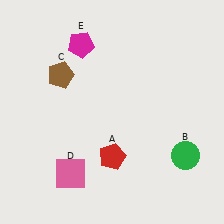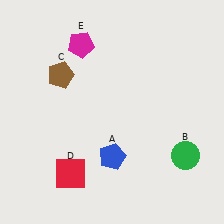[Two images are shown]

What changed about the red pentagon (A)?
In Image 1, A is red. In Image 2, it changed to blue.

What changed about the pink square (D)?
In Image 1, D is pink. In Image 2, it changed to red.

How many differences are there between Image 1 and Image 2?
There are 2 differences between the two images.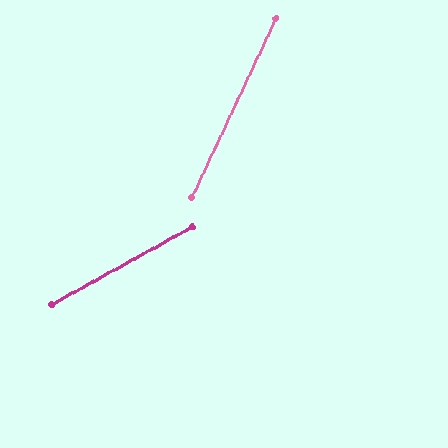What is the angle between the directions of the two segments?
Approximately 36 degrees.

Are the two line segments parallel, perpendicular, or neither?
Neither parallel nor perpendicular — they differ by about 36°.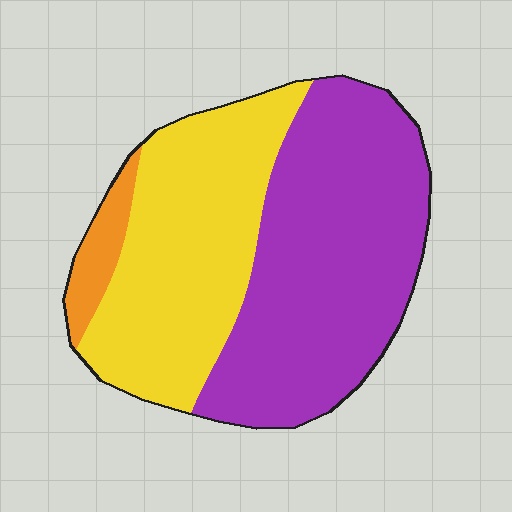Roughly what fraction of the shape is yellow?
Yellow covers 41% of the shape.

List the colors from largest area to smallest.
From largest to smallest: purple, yellow, orange.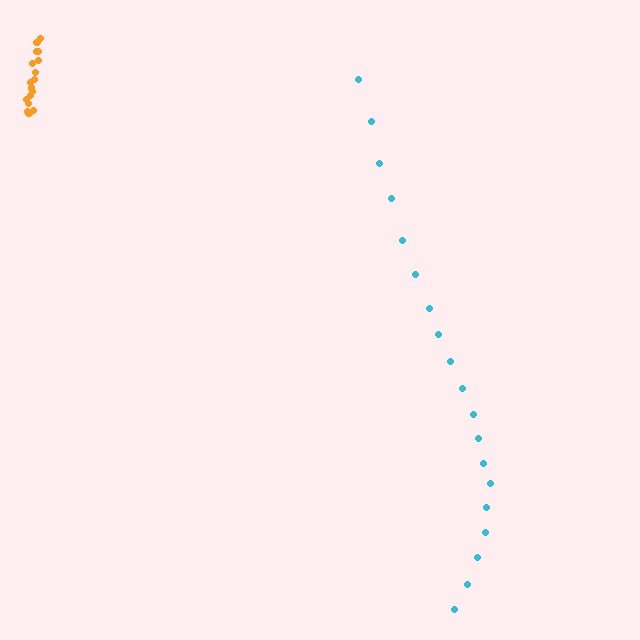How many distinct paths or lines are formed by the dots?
There are 2 distinct paths.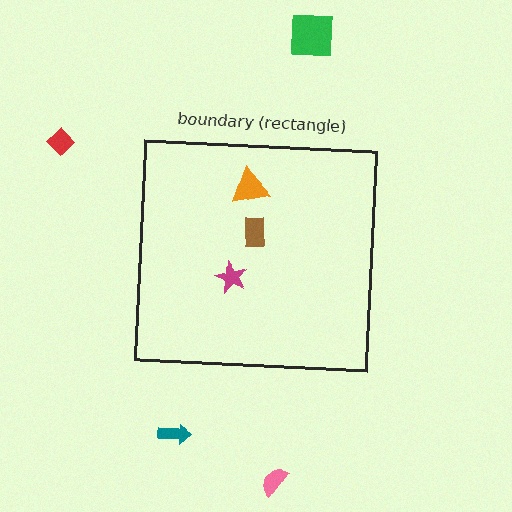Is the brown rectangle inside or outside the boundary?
Inside.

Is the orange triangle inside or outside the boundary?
Inside.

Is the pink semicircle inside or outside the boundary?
Outside.